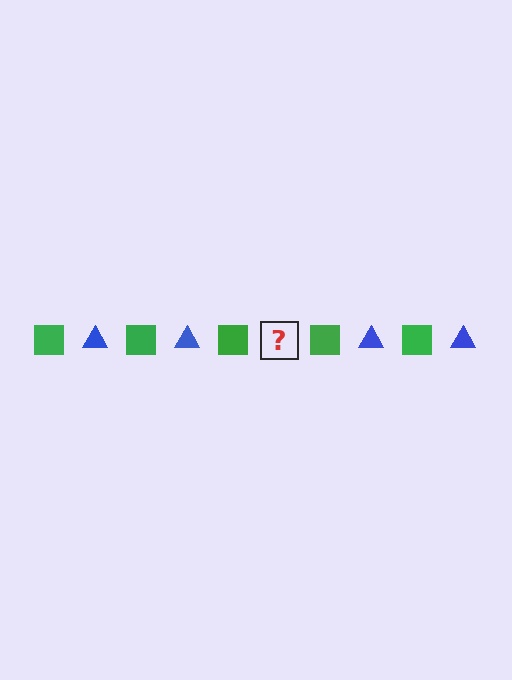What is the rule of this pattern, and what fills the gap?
The rule is that the pattern alternates between green square and blue triangle. The gap should be filled with a blue triangle.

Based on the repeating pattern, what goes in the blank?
The blank should be a blue triangle.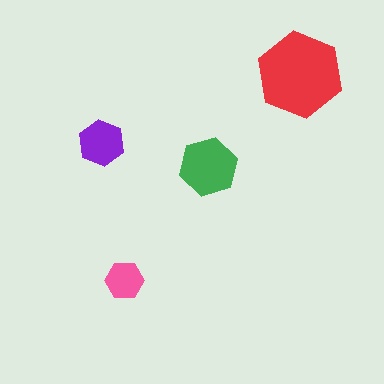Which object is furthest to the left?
The purple hexagon is leftmost.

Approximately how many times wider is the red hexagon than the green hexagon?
About 1.5 times wider.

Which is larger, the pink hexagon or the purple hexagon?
The purple one.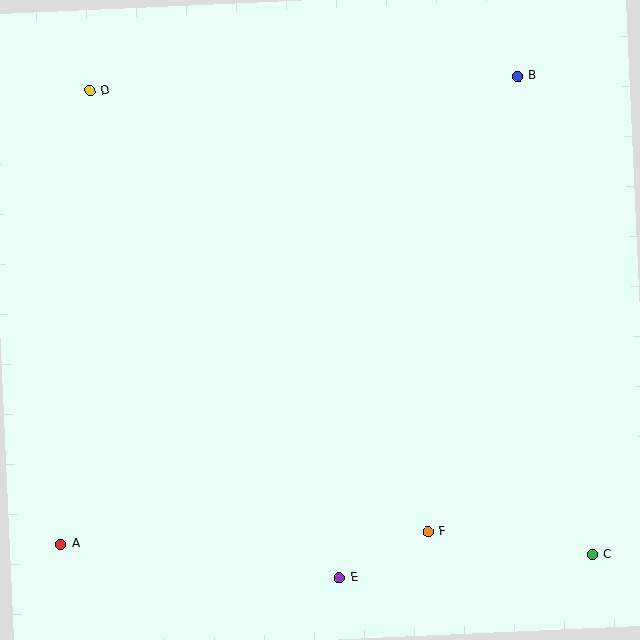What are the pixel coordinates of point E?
Point E is at (339, 578).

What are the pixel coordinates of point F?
Point F is at (428, 532).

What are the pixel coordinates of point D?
Point D is at (90, 91).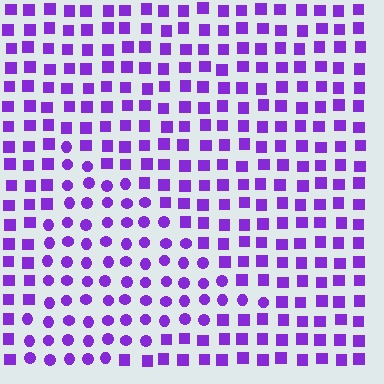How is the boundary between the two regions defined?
The boundary is defined by a change in element shape: circles inside vs. squares outside. All elements share the same color and spacing.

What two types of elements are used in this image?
The image uses circles inside the triangle region and squares outside it.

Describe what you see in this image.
The image is filled with small purple elements arranged in a uniform grid. A triangle-shaped region contains circles, while the surrounding area contains squares. The boundary is defined purely by the change in element shape.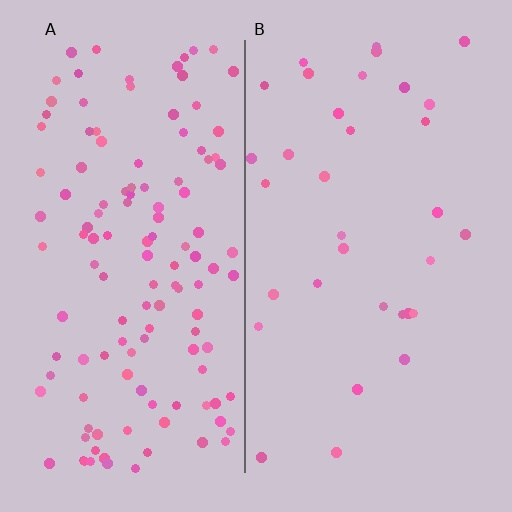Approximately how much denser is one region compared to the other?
Approximately 3.8× — region A over region B.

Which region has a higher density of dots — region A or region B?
A (the left).